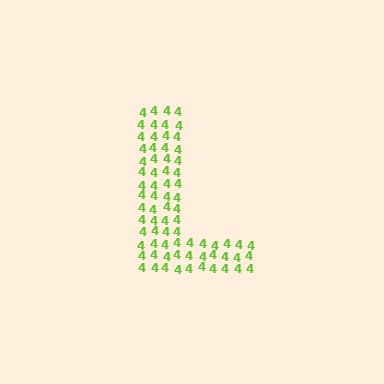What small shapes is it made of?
It is made of small digit 4's.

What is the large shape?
The large shape is the letter L.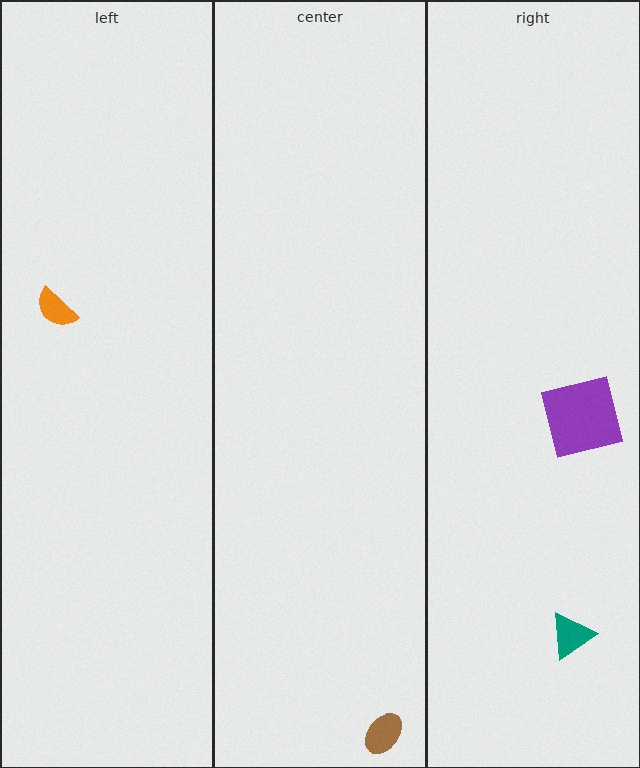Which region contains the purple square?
The right region.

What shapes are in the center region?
The brown ellipse.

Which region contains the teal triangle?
The right region.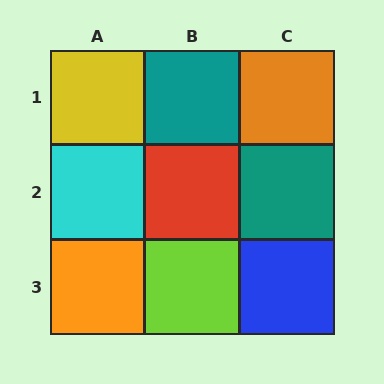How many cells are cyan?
1 cell is cyan.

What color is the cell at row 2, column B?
Red.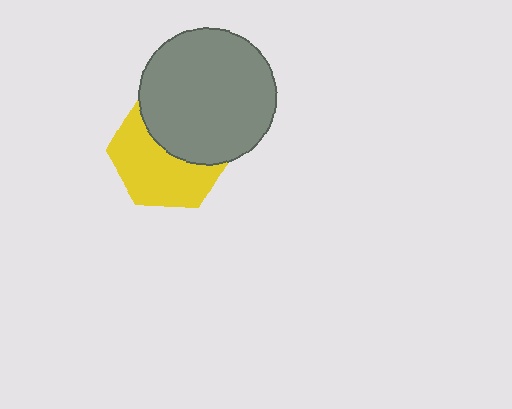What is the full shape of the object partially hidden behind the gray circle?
The partially hidden object is a yellow hexagon.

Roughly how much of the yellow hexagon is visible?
About half of it is visible (roughly 57%).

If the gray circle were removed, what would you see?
You would see the complete yellow hexagon.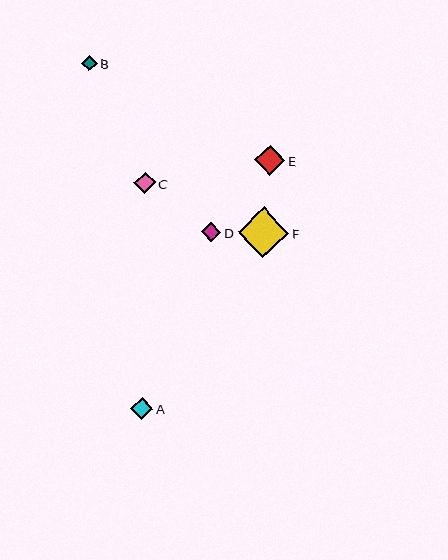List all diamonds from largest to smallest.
From largest to smallest: F, E, A, C, D, B.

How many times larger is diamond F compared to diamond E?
Diamond F is approximately 1.7 times the size of diamond E.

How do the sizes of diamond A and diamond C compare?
Diamond A and diamond C are approximately the same size.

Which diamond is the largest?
Diamond F is the largest with a size of approximately 51 pixels.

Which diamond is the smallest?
Diamond B is the smallest with a size of approximately 15 pixels.